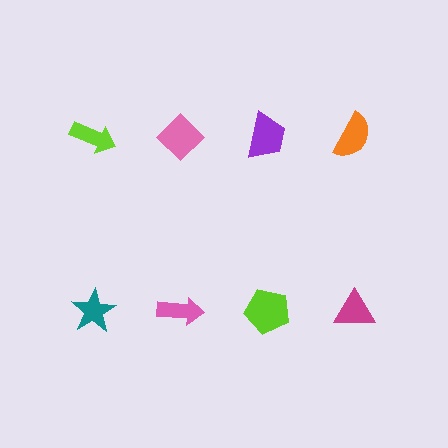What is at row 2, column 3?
A lime pentagon.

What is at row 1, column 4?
An orange semicircle.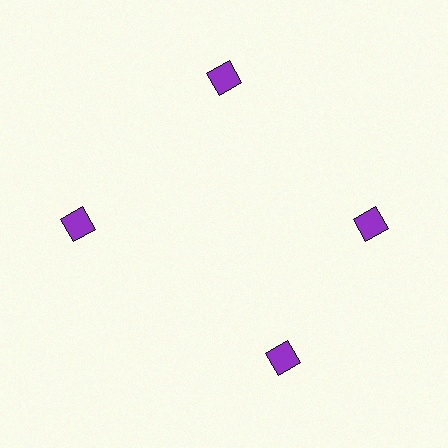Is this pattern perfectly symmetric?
No. The 4 purple squares are arranged in a ring, but one element near the 6 o'clock position is rotated out of alignment along the ring, breaking the 4-fold rotational symmetry.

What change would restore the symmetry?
The symmetry would be restored by rotating it back into even spacing with its neighbors so that all 4 squares sit at equal angles and equal distance from the center.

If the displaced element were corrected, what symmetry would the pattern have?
It would have 4-fold rotational symmetry — the pattern would map onto itself every 90 degrees.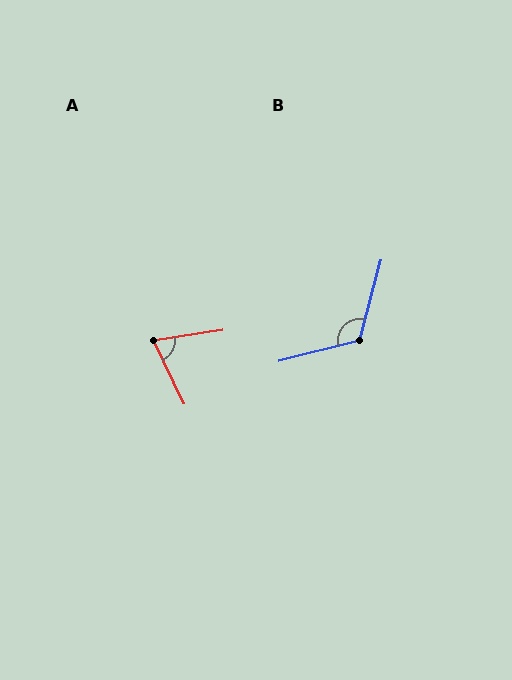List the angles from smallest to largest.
A (73°), B (119°).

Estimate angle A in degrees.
Approximately 73 degrees.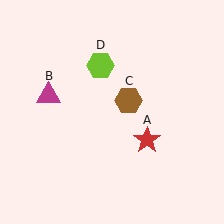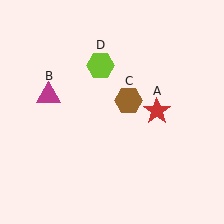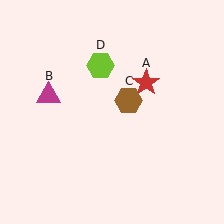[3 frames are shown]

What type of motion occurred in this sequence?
The red star (object A) rotated counterclockwise around the center of the scene.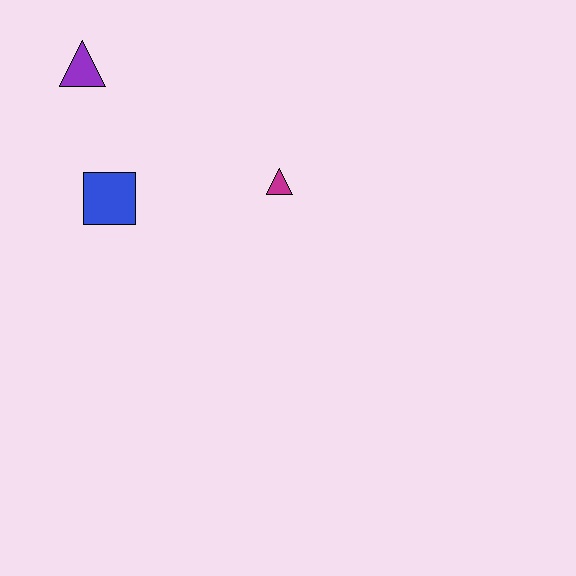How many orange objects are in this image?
There are no orange objects.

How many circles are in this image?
There are no circles.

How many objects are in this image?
There are 3 objects.